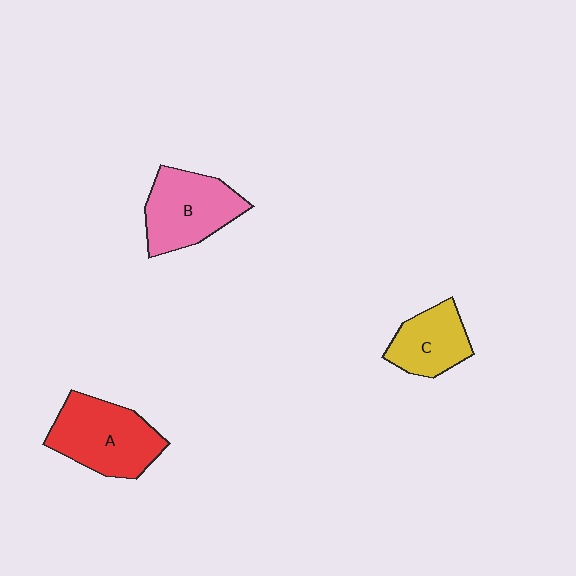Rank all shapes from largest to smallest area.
From largest to smallest: A (red), B (pink), C (yellow).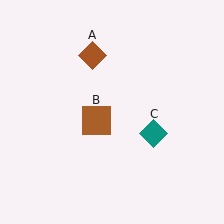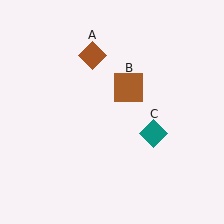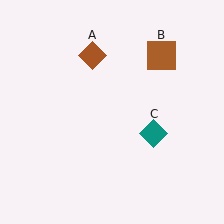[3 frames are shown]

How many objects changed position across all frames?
1 object changed position: brown square (object B).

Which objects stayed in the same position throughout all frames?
Brown diamond (object A) and teal diamond (object C) remained stationary.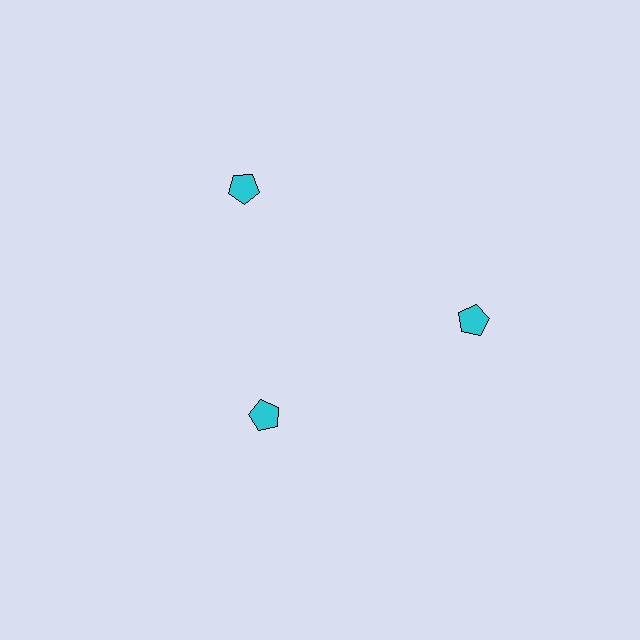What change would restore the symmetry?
The symmetry would be restored by moving it outward, back onto the ring so that all 3 pentagons sit at equal angles and equal distance from the center.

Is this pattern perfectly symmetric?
No. The 3 cyan pentagons are arranged in a ring, but one element near the 7 o'clock position is pulled inward toward the center, breaking the 3-fold rotational symmetry.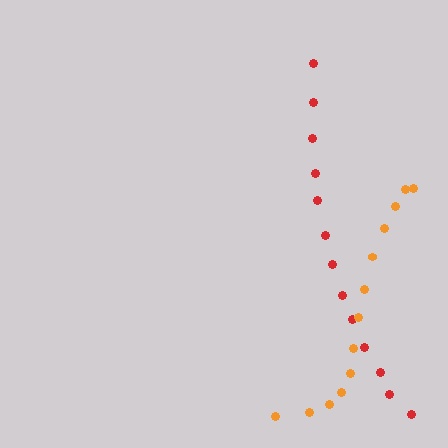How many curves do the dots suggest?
There are 2 distinct paths.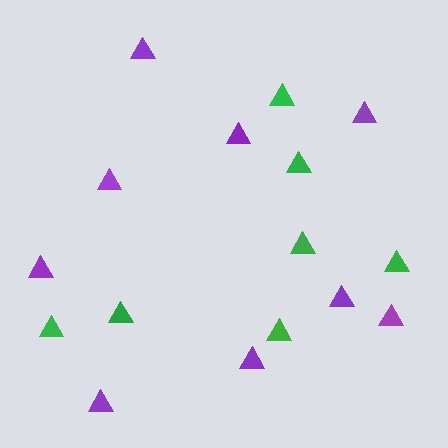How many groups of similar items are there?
There are 2 groups: one group of purple triangles (9) and one group of green triangles (7).